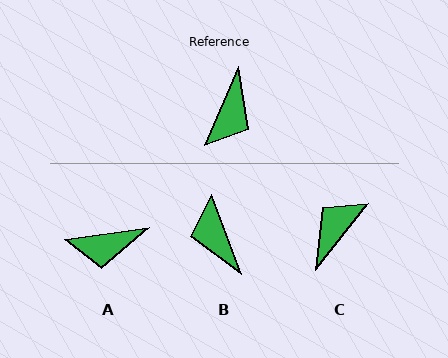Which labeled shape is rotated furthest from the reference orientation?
C, about 165 degrees away.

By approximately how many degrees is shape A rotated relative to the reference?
Approximately 59 degrees clockwise.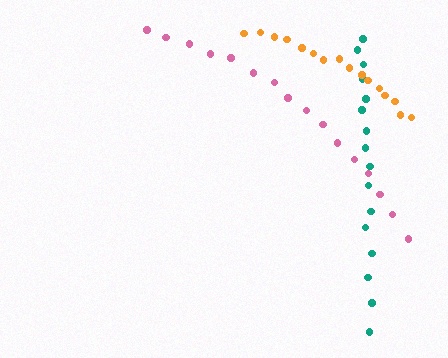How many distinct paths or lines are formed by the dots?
There are 3 distinct paths.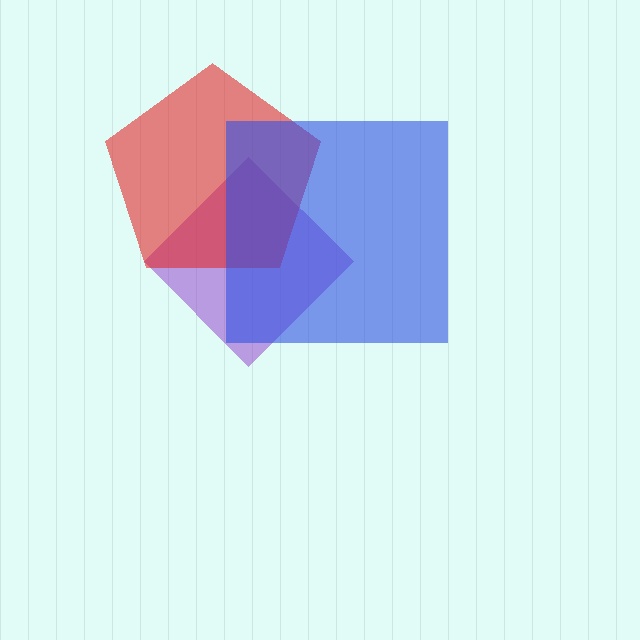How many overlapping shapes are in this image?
There are 3 overlapping shapes in the image.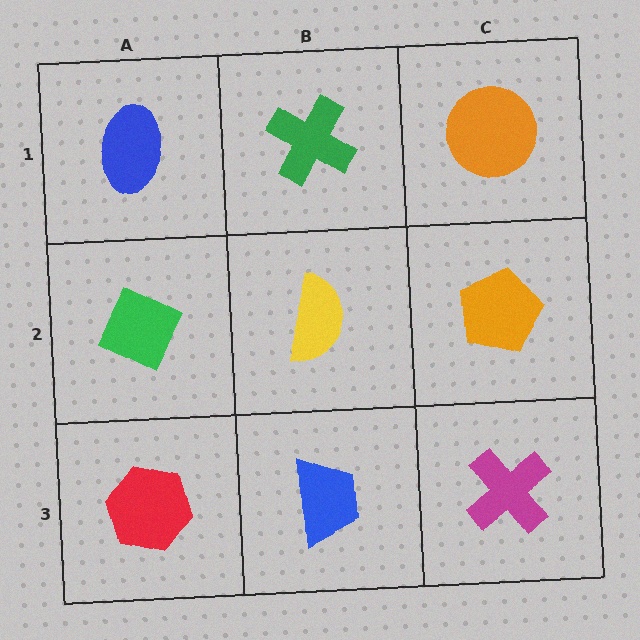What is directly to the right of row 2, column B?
An orange pentagon.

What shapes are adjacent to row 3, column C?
An orange pentagon (row 2, column C), a blue trapezoid (row 3, column B).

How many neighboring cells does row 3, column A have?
2.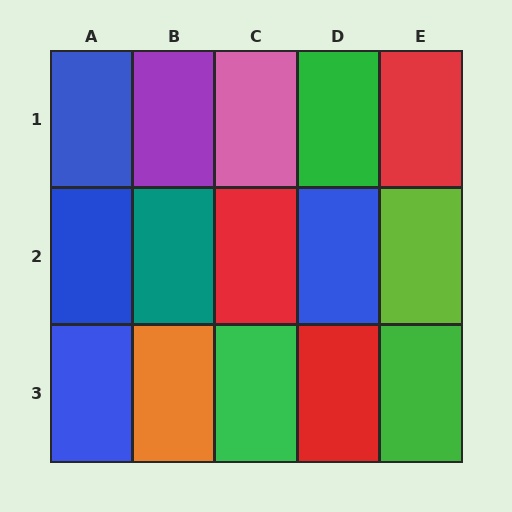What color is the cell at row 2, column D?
Blue.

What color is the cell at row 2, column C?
Red.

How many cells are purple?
1 cell is purple.